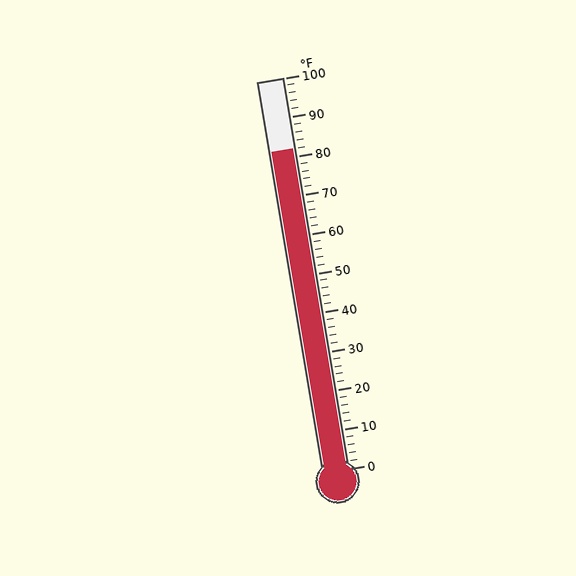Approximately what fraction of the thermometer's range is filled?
The thermometer is filled to approximately 80% of its range.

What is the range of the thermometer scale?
The thermometer scale ranges from 0°F to 100°F.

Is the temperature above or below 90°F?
The temperature is below 90°F.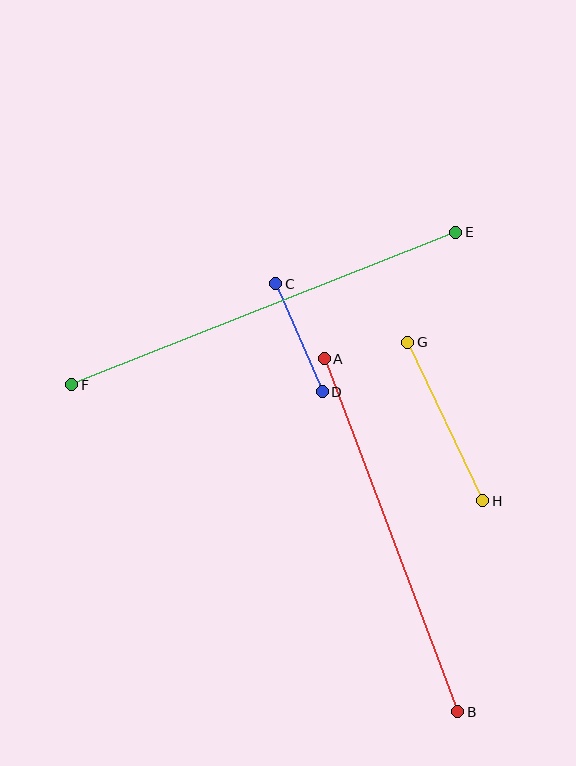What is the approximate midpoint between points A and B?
The midpoint is at approximately (391, 535) pixels.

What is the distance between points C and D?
The distance is approximately 118 pixels.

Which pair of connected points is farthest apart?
Points E and F are farthest apart.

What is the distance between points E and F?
The distance is approximately 413 pixels.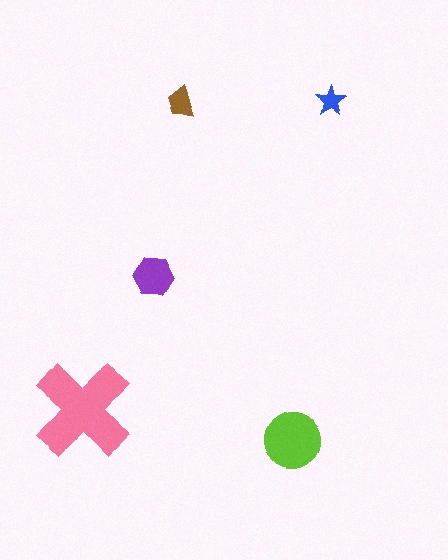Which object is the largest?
The pink cross.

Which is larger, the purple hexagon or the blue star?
The purple hexagon.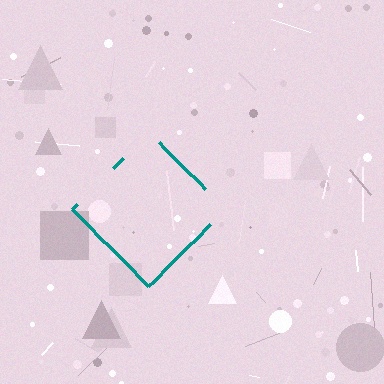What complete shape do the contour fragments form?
The contour fragments form a diamond.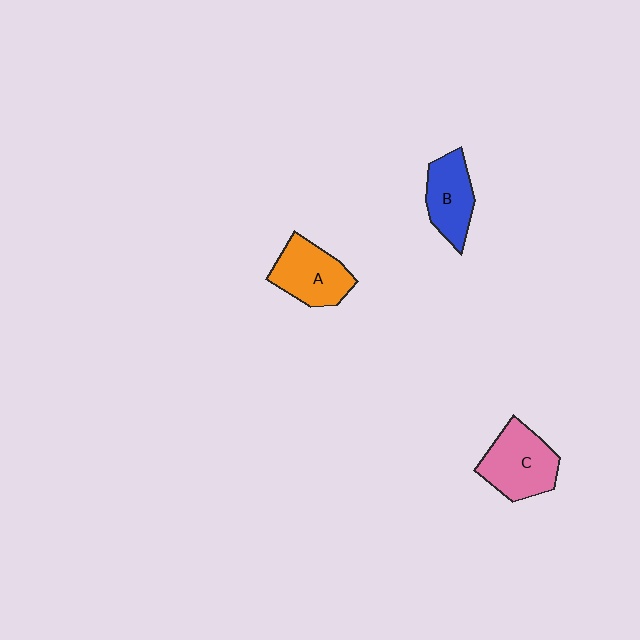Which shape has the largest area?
Shape C (pink).